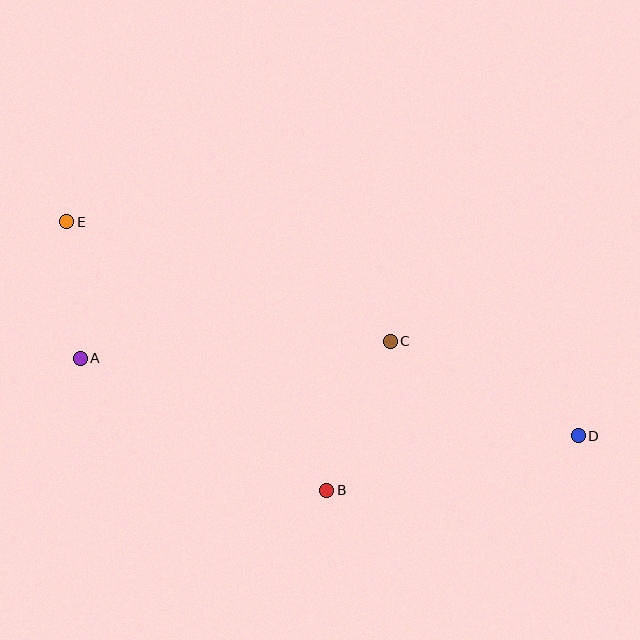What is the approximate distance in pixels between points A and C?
The distance between A and C is approximately 310 pixels.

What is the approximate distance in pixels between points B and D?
The distance between B and D is approximately 257 pixels.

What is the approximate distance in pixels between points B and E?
The distance between B and E is approximately 374 pixels.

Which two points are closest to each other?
Points A and E are closest to each other.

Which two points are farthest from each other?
Points D and E are farthest from each other.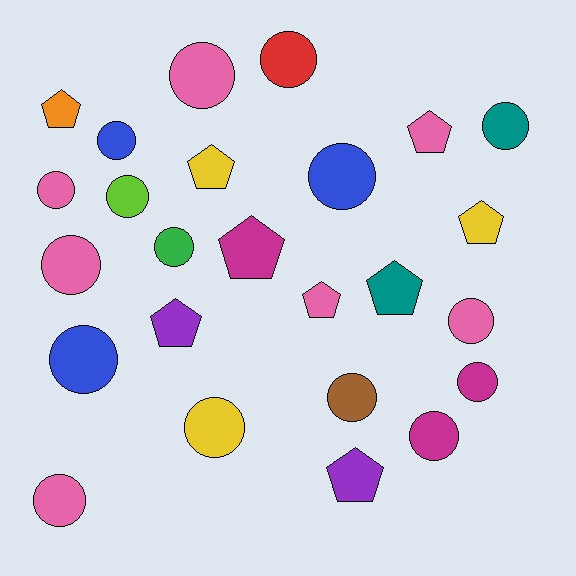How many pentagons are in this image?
There are 9 pentagons.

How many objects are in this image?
There are 25 objects.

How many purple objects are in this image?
There are 2 purple objects.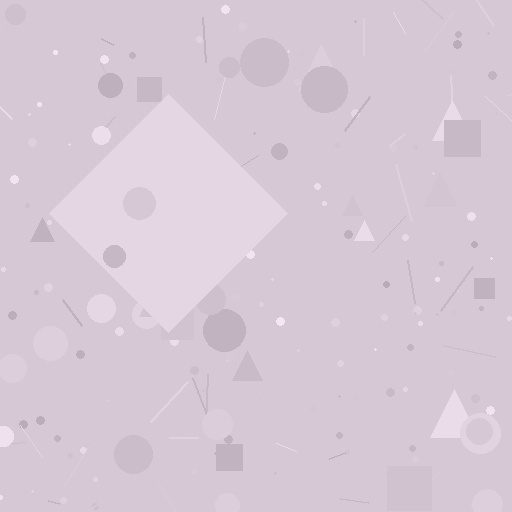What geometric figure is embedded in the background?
A diamond is embedded in the background.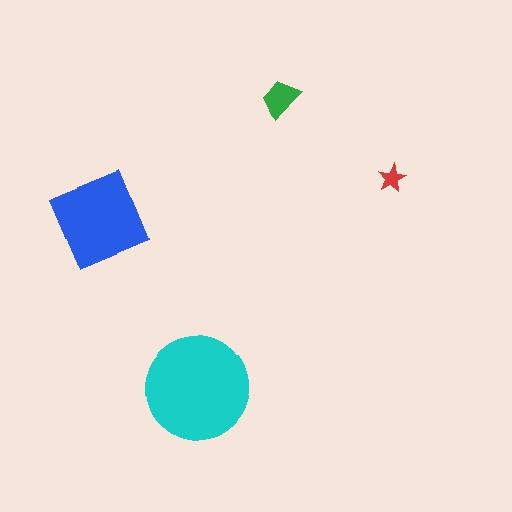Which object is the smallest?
The red star.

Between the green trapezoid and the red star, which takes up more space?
The green trapezoid.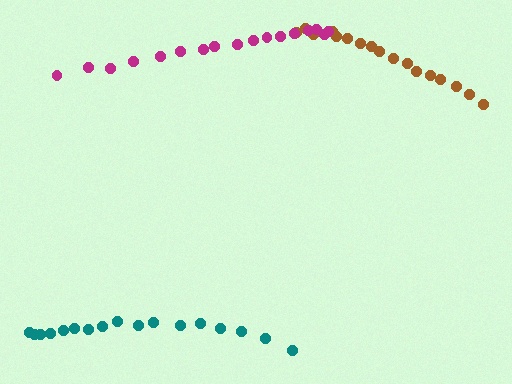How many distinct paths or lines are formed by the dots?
There are 3 distinct paths.